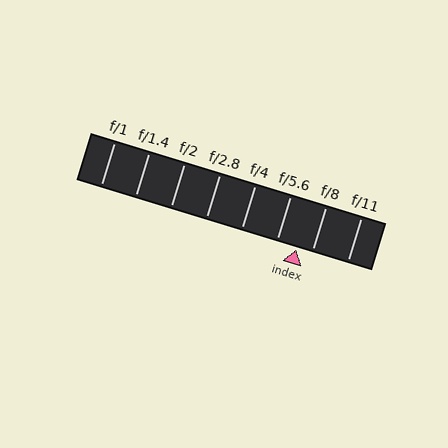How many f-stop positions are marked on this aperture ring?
There are 8 f-stop positions marked.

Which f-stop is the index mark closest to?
The index mark is closest to f/8.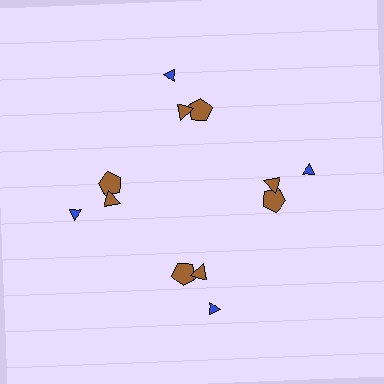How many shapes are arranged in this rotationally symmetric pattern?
There are 12 shapes, arranged in 4 groups of 3.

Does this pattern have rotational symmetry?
Yes, this pattern has 4-fold rotational symmetry. It looks the same after rotating 90 degrees around the center.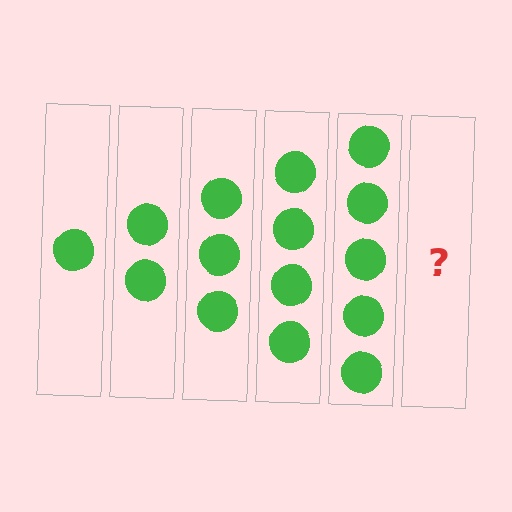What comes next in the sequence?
The next element should be 6 circles.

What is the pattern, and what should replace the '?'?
The pattern is that each step adds one more circle. The '?' should be 6 circles.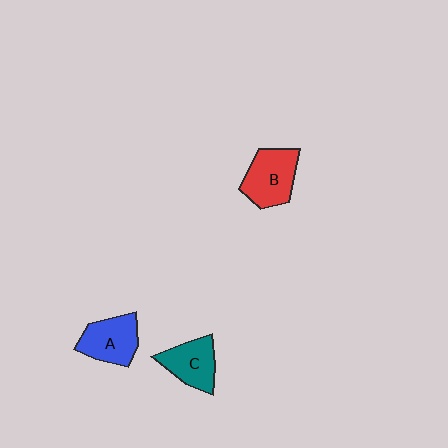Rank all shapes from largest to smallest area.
From largest to smallest: B (red), A (blue), C (teal).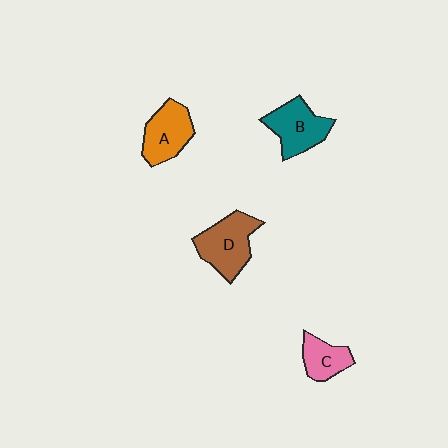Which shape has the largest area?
Shape D (brown).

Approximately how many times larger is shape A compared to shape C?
Approximately 1.4 times.